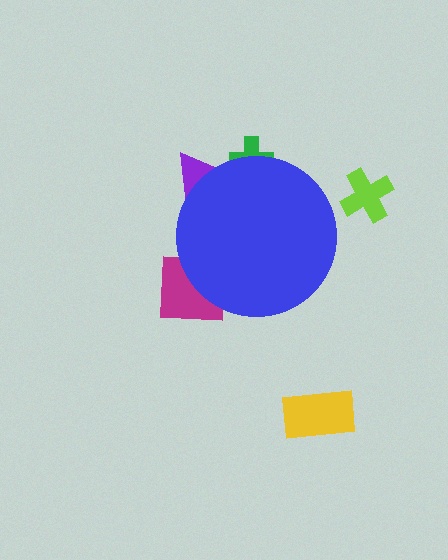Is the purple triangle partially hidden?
Yes, the purple triangle is partially hidden behind the blue circle.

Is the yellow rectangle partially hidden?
No, the yellow rectangle is fully visible.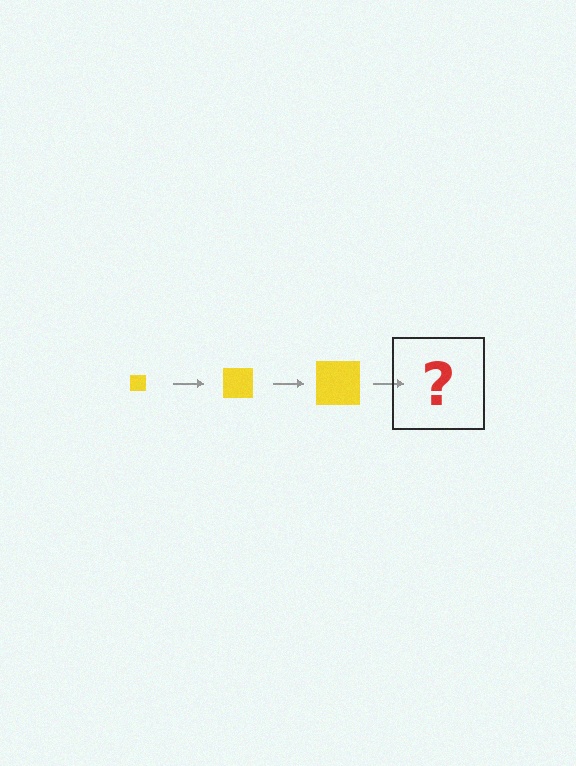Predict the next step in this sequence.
The next step is a yellow square, larger than the previous one.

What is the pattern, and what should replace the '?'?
The pattern is that the square gets progressively larger each step. The '?' should be a yellow square, larger than the previous one.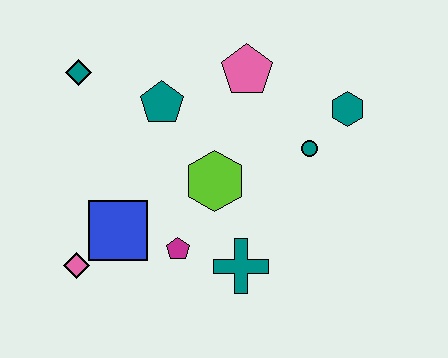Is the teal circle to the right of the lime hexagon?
Yes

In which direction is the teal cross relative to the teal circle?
The teal cross is below the teal circle.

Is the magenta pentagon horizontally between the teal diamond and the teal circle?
Yes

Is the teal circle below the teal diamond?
Yes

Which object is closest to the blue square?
The pink diamond is closest to the blue square.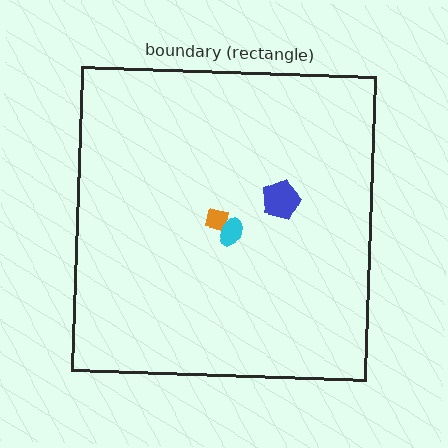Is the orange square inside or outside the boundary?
Inside.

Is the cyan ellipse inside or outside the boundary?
Inside.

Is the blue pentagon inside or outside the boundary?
Inside.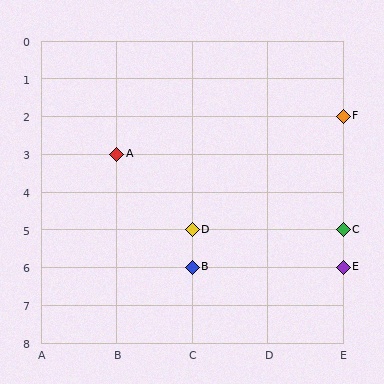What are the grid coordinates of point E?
Point E is at grid coordinates (E, 6).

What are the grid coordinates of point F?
Point F is at grid coordinates (E, 2).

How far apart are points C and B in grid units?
Points C and B are 2 columns and 1 row apart (about 2.2 grid units diagonally).